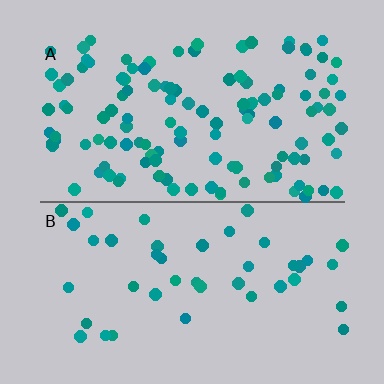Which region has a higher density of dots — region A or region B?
A (the top).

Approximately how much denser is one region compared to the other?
Approximately 2.9× — region A over region B.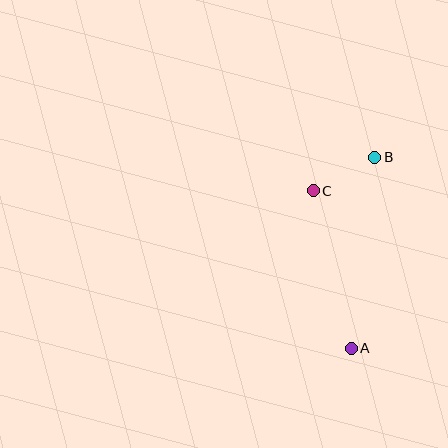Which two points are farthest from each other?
Points A and B are farthest from each other.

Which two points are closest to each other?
Points B and C are closest to each other.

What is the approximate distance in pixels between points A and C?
The distance between A and C is approximately 162 pixels.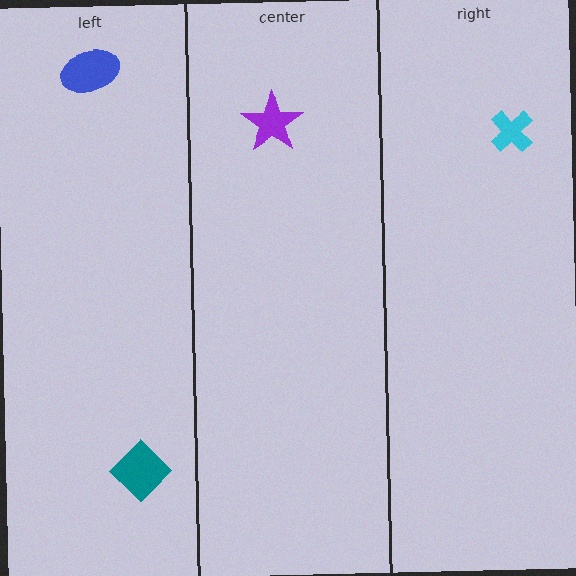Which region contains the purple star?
The center region.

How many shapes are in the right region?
1.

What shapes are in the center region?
The purple star.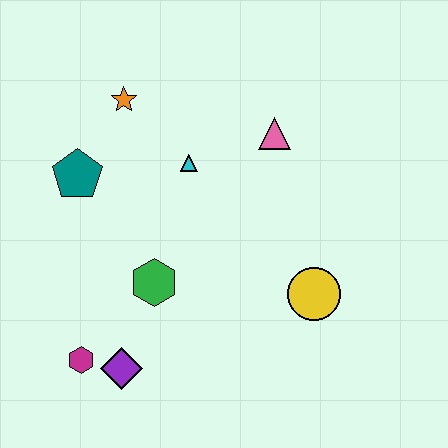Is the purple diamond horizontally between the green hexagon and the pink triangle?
No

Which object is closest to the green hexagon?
The purple diamond is closest to the green hexagon.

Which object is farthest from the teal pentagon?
The yellow circle is farthest from the teal pentagon.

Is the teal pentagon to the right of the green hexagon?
No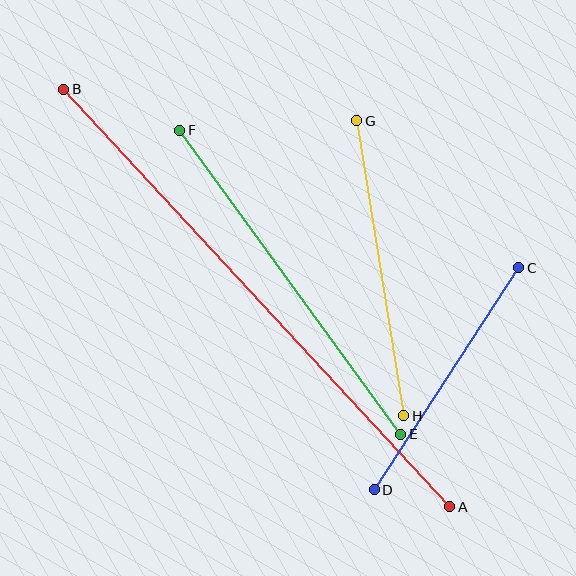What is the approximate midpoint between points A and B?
The midpoint is at approximately (257, 298) pixels.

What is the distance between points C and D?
The distance is approximately 264 pixels.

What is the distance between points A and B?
The distance is approximately 568 pixels.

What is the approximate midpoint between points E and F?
The midpoint is at approximately (290, 282) pixels.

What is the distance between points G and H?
The distance is approximately 299 pixels.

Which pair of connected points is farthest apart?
Points A and B are farthest apart.